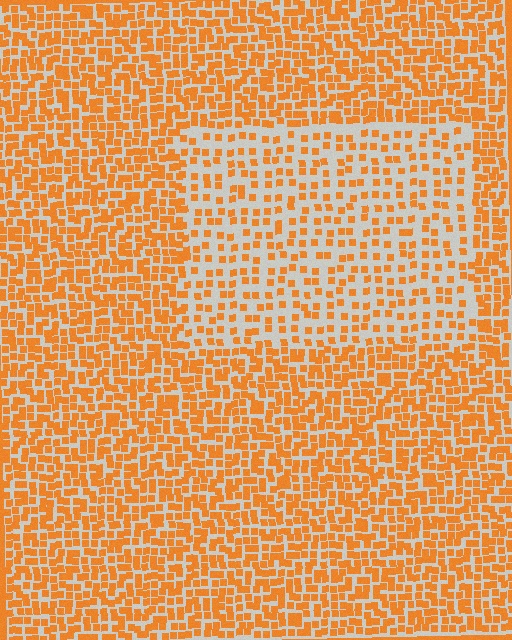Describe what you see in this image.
The image contains small orange elements arranged at two different densities. A rectangle-shaped region is visible where the elements are less densely packed than the surrounding area.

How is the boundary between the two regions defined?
The boundary is defined by a change in element density (approximately 2.0x ratio). All elements are the same color, size, and shape.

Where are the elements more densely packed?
The elements are more densely packed outside the rectangle boundary.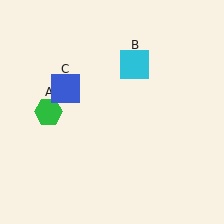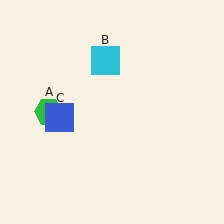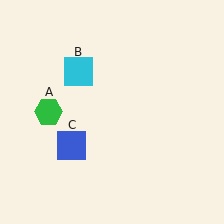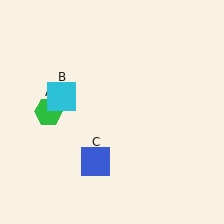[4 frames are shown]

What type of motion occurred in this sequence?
The cyan square (object B), blue square (object C) rotated counterclockwise around the center of the scene.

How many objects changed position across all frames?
2 objects changed position: cyan square (object B), blue square (object C).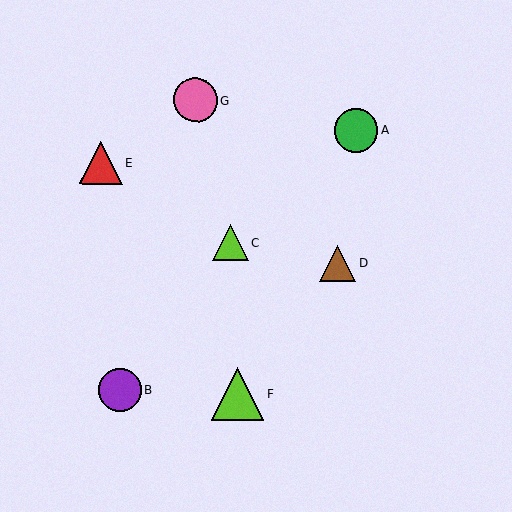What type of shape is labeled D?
Shape D is a brown triangle.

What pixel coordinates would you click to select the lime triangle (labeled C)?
Click at (231, 242) to select the lime triangle C.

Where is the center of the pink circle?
The center of the pink circle is at (196, 100).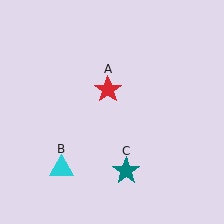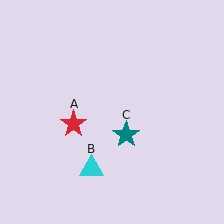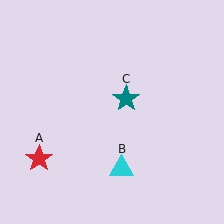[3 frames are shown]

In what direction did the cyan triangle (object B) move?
The cyan triangle (object B) moved right.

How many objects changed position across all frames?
3 objects changed position: red star (object A), cyan triangle (object B), teal star (object C).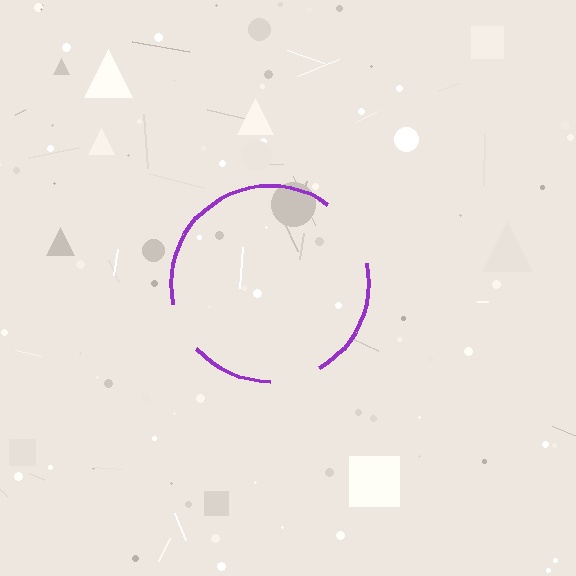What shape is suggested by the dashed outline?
The dashed outline suggests a circle.